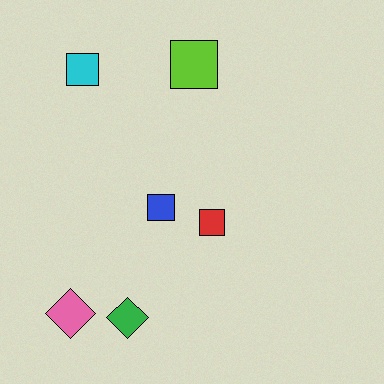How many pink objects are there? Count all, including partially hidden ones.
There is 1 pink object.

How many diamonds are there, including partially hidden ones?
There are 2 diamonds.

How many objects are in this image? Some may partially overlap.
There are 6 objects.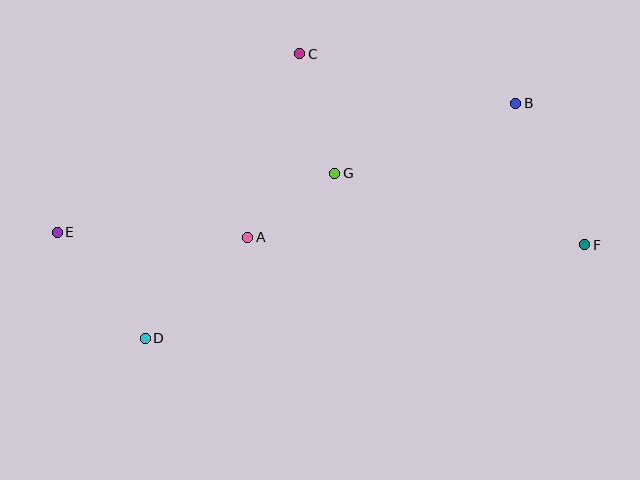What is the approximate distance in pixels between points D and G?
The distance between D and G is approximately 251 pixels.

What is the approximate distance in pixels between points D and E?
The distance between D and E is approximately 138 pixels.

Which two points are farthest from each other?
Points E and F are farthest from each other.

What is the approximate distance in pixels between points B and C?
The distance between B and C is approximately 222 pixels.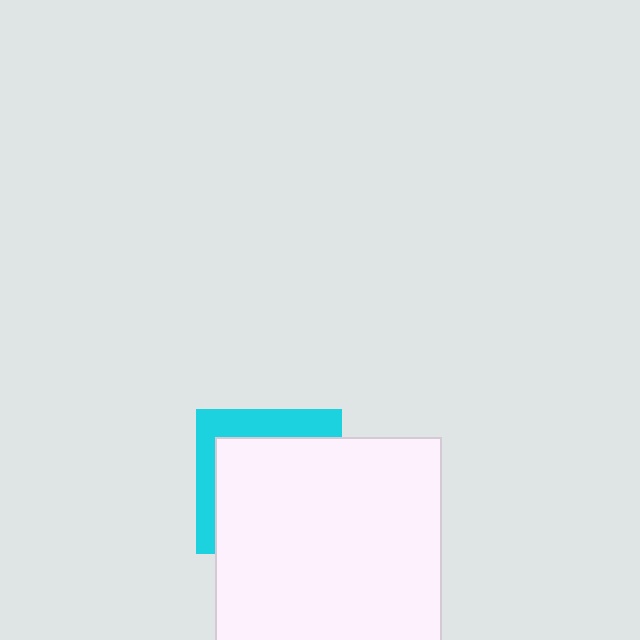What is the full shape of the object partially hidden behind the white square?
The partially hidden object is a cyan square.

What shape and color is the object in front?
The object in front is a white square.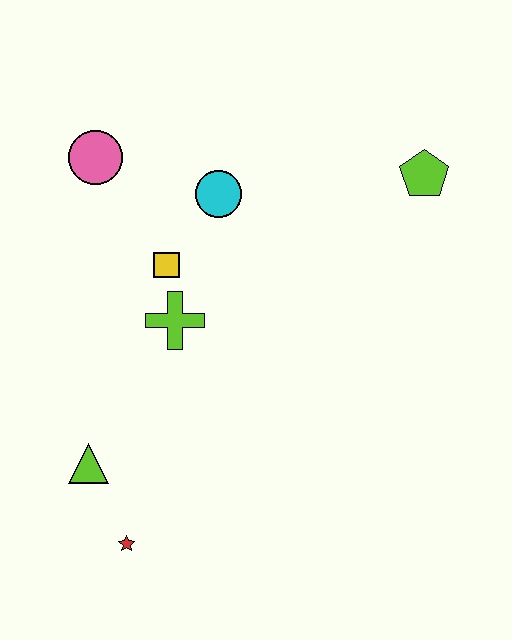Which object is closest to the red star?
The lime triangle is closest to the red star.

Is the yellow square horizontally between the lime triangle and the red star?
No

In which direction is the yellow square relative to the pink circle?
The yellow square is below the pink circle.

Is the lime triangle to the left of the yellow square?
Yes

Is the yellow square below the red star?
No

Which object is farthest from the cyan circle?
The red star is farthest from the cyan circle.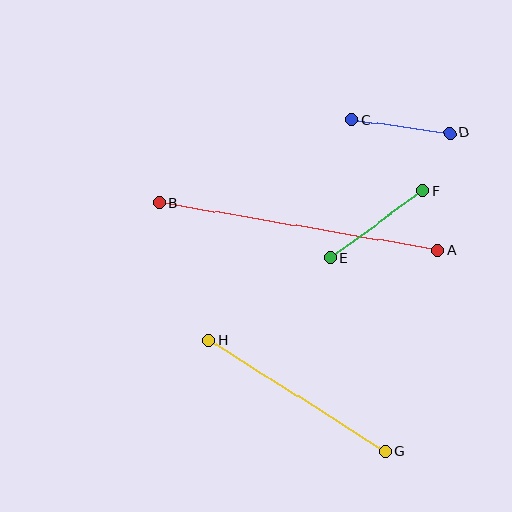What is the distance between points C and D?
The distance is approximately 99 pixels.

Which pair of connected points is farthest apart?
Points A and B are farthest apart.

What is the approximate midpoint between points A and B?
The midpoint is at approximately (299, 227) pixels.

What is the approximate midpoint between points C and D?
The midpoint is at approximately (401, 126) pixels.